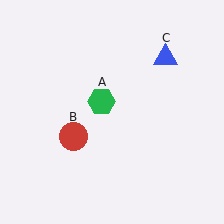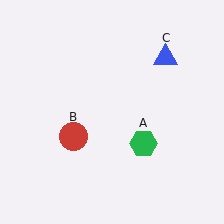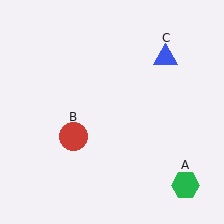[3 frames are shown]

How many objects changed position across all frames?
1 object changed position: green hexagon (object A).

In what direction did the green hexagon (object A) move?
The green hexagon (object A) moved down and to the right.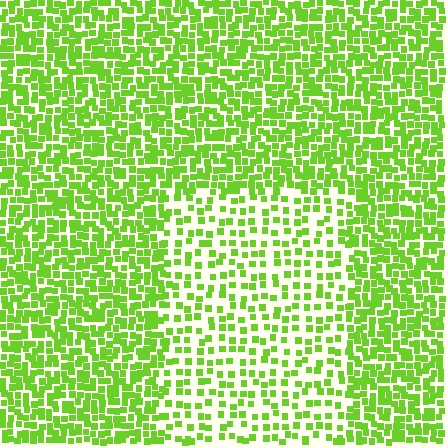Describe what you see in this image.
The image contains small lime elements arranged at two different densities. A rectangle-shaped region is visible where the elements are less densely packed than the surrounding area.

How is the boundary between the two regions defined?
The boundary is defined by a change in element density (approximately 2.1x ratio). All elements are the same color, size, and shape.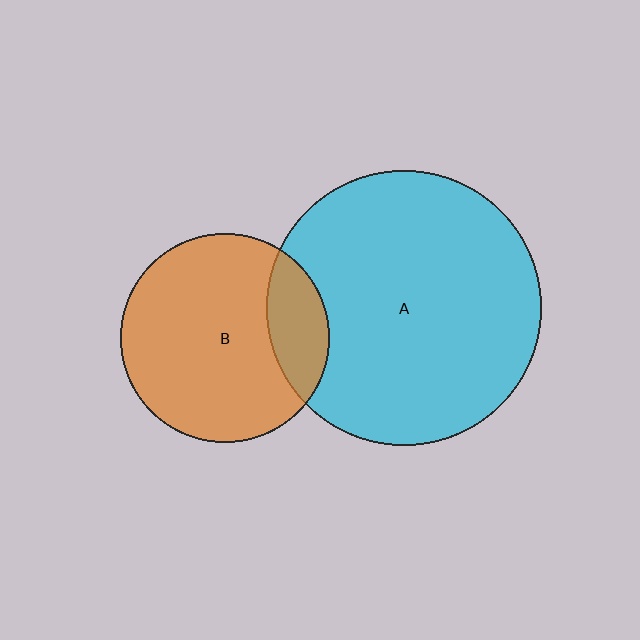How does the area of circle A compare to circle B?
Approximately 1.7 times.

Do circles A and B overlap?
Yes.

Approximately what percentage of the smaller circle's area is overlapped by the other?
Approximately 20%.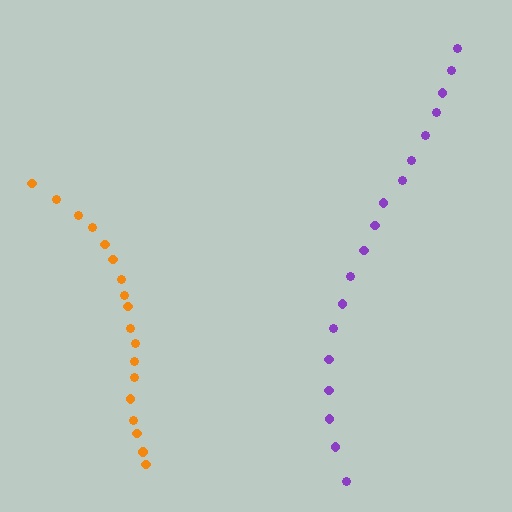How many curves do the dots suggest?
There are 2 distinct paths.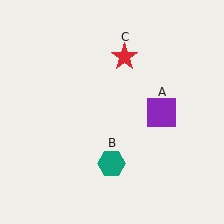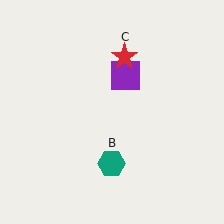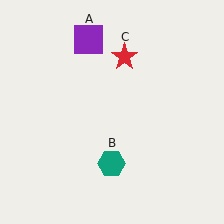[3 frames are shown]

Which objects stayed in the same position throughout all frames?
Teal hexagon (object B) and red star (object C) remained stationary.